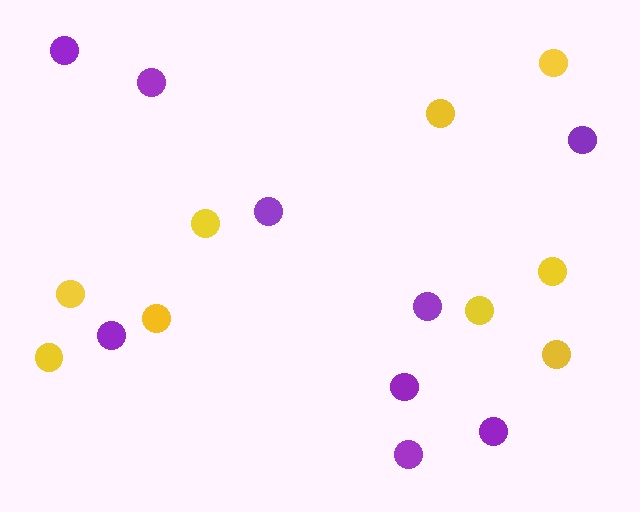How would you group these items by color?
There are 2 groups: one group of purple circles (9) and one group of yellow circles (9).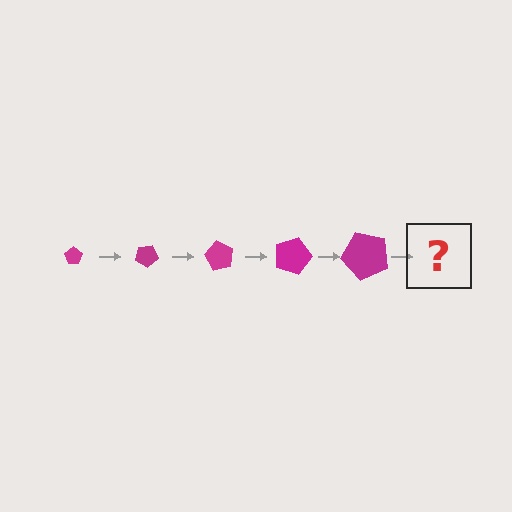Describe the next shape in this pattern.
It should be a pentagon, larger than the previous one and rotated 150 degrees from the start.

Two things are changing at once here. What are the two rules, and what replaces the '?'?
The two rules are that the pentagon grows larger each step and it rotates 30 degrees each step. The '?' should be a pentagon, larger than the previous one and rotated 150 degrees from the start.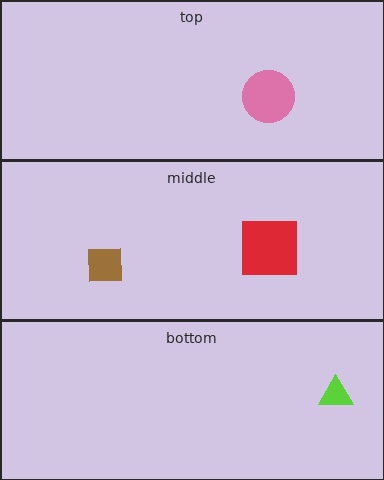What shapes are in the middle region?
The red square, the brown square.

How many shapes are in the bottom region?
1.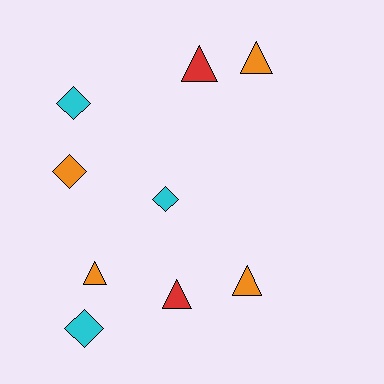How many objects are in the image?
There are 9 objects.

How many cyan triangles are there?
There are no cyan triangles.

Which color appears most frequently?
Orange, with 4 objects.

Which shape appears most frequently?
Triangle, with 5 objects.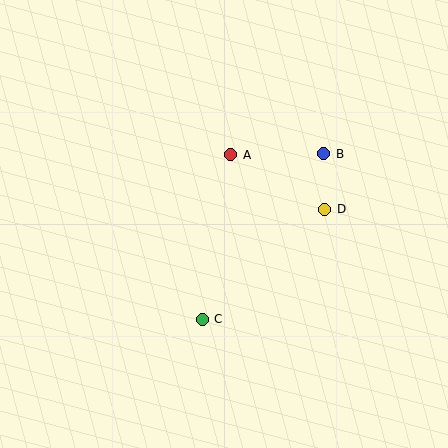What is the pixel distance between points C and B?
The distance between C and B is 205 pixels.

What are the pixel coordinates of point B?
Point B is at (324, 154).